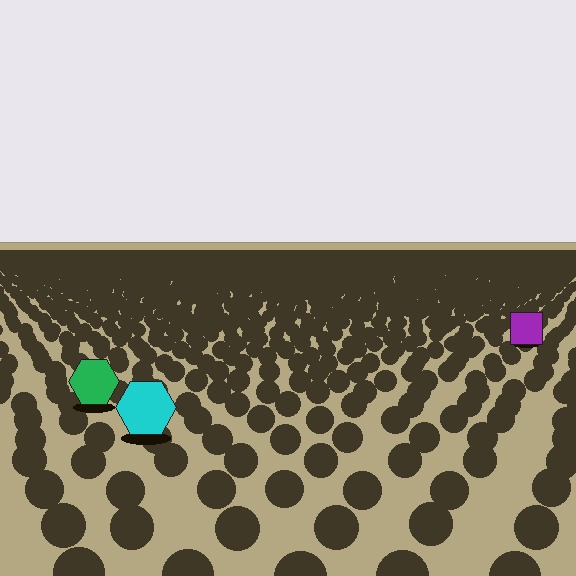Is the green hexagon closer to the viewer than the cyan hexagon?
No. The cyan hexagon is closer — you can tell from the texture gradient: the ground texture is coarser near it.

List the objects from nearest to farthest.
From nearest to farthest: the cyan hexagon, the green hexagon, the purple square.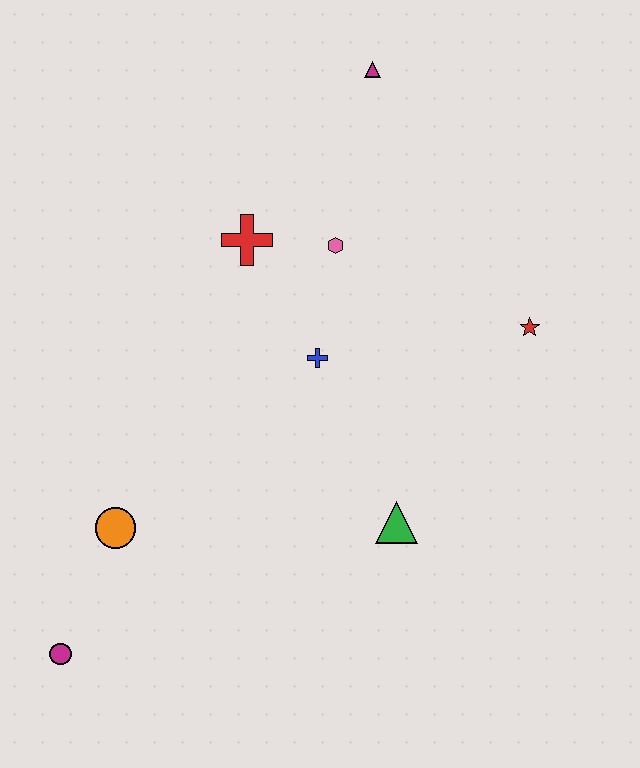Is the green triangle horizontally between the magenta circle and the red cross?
No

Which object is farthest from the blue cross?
The magenta circle is farthest from the blue cross.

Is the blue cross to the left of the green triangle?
Yes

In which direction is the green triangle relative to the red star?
The green triangle is below the red star.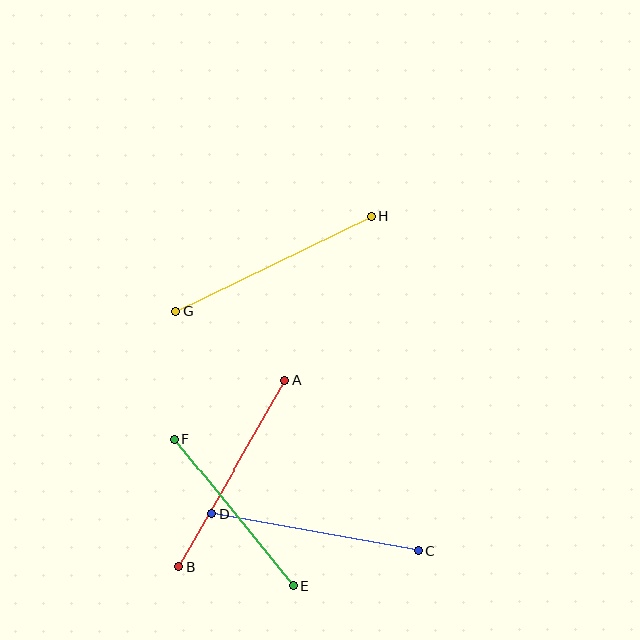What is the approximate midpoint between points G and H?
The midpoint is at approximately (273, 264) pixels.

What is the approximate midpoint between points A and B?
The midpoint is at approximately (232, 474) pixels.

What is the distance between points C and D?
The distance is approximately 210 pixels.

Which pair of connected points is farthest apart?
Points G and H are farthest apart.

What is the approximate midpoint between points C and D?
The midpoint is at approximately (315, 532) pixels.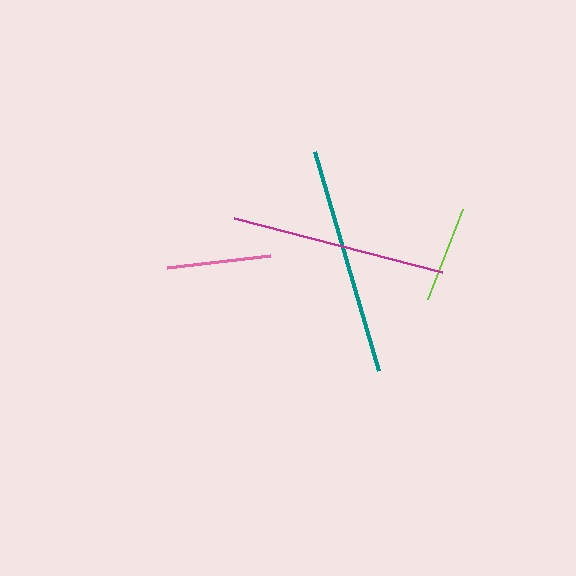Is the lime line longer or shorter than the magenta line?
The magenta line is longer than the lime line.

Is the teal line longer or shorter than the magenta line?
The teal line is longer than the magenta line.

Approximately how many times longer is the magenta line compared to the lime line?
The magenta line is approximately 2.2 times the length of the lime line.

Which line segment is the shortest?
The lime line is the shortest at approximately 96 pixels.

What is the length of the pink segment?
The pink segment is approximately 104 pixels long.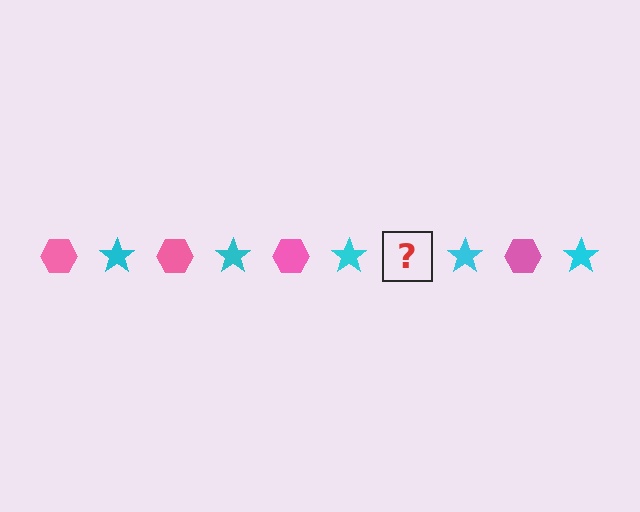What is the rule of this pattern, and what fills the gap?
The rule is that the pattern alternates between pink hexagon and cyan star. The gap should be filled with a pink hexagon.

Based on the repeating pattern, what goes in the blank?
The blank should be a pink hexagon.